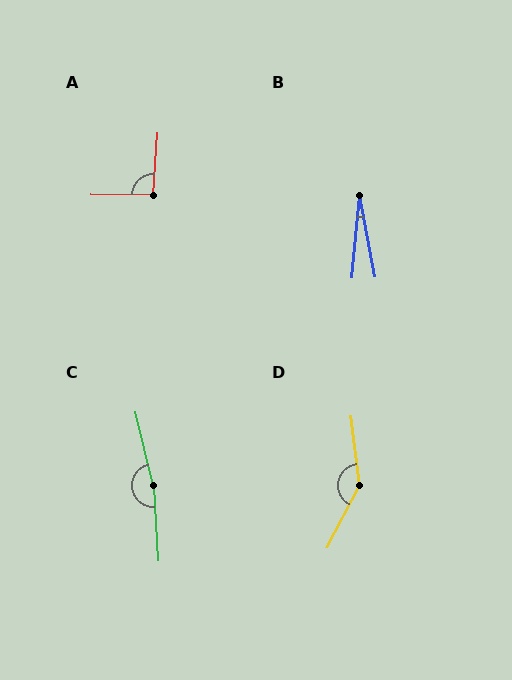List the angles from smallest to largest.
B (16°), A (94°), D (146°), C (170°).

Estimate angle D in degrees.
Approximately 146 degrees.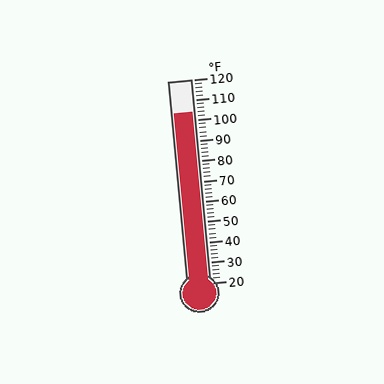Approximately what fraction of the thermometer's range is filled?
The thermometer is filled to approximately 85% of its range.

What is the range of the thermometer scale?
The thermometer scale ranges from 20°F to 120°F.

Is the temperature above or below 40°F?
The temperature is above 40°F.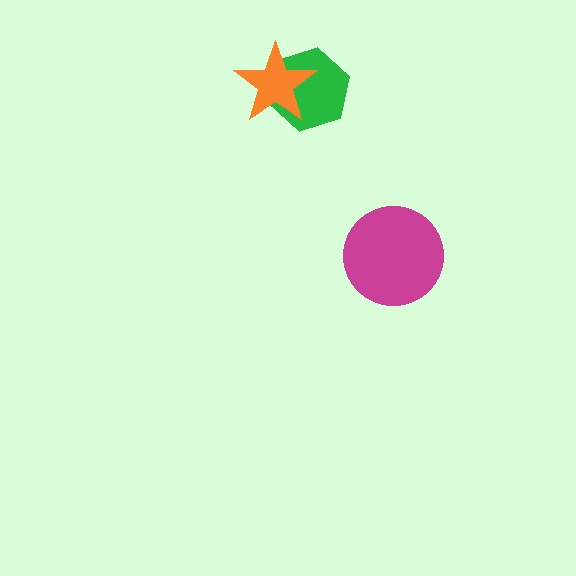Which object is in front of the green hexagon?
The orange star is in front of the green hexagon.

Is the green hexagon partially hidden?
Yes, it is partially covered by another shape.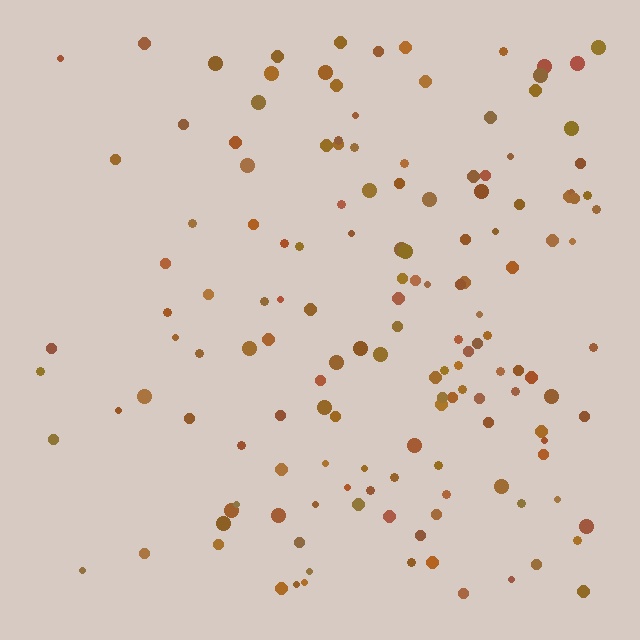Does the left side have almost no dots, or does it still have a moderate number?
Still a moderate number, just noticeably fewer than the right.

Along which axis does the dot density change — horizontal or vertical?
Horizontal.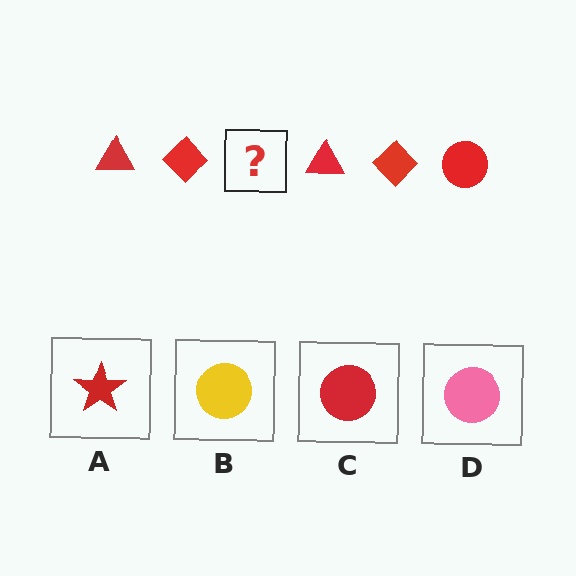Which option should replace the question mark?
Option C.